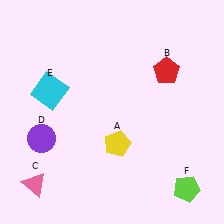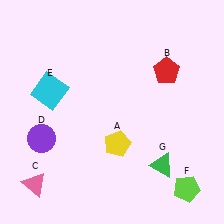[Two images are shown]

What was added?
A green triangle (G) was added in Image 2.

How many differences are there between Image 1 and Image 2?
There is 1 difference between the two images.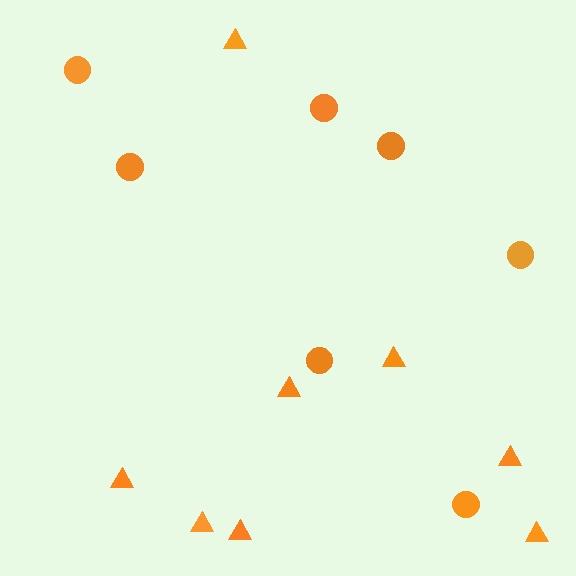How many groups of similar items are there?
There are 2 groups: one group of circles (7) and one group of triangles (8).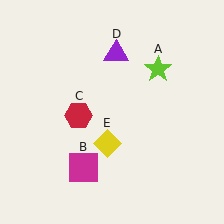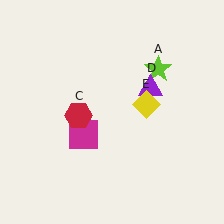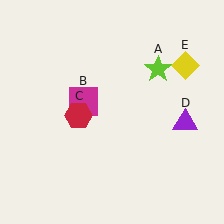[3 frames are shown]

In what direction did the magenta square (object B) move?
The magenta square (object B) moved up.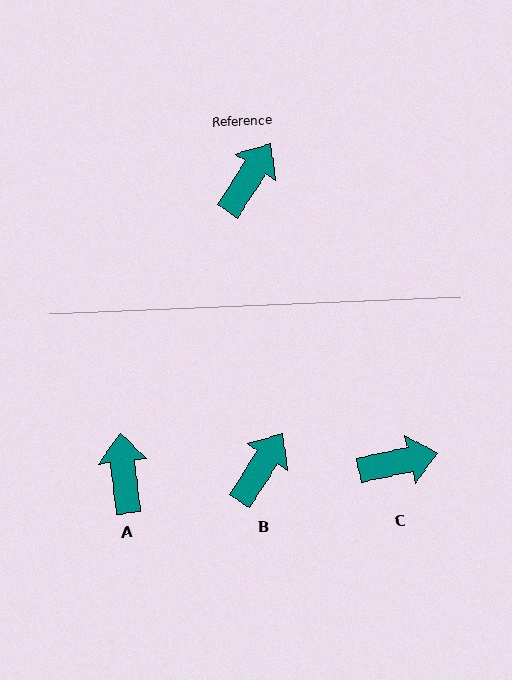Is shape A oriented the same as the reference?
No, it is off by about 39 degrees.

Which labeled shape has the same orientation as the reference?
B.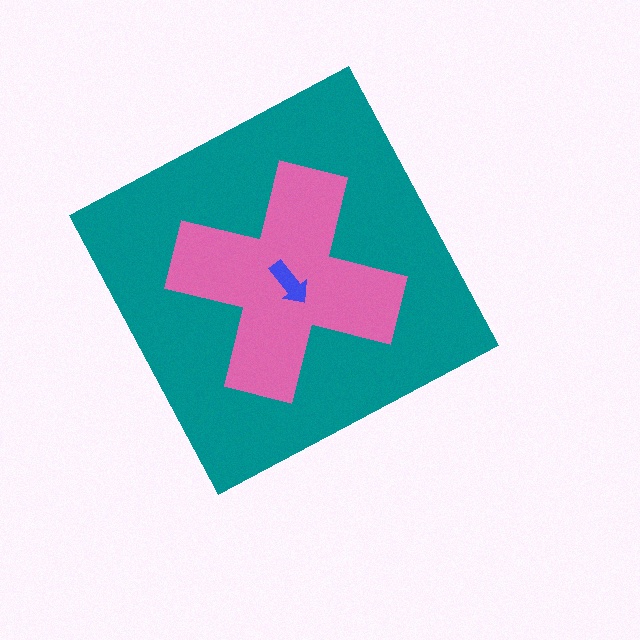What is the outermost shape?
The teal diamond.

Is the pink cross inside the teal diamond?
Yes.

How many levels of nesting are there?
3.